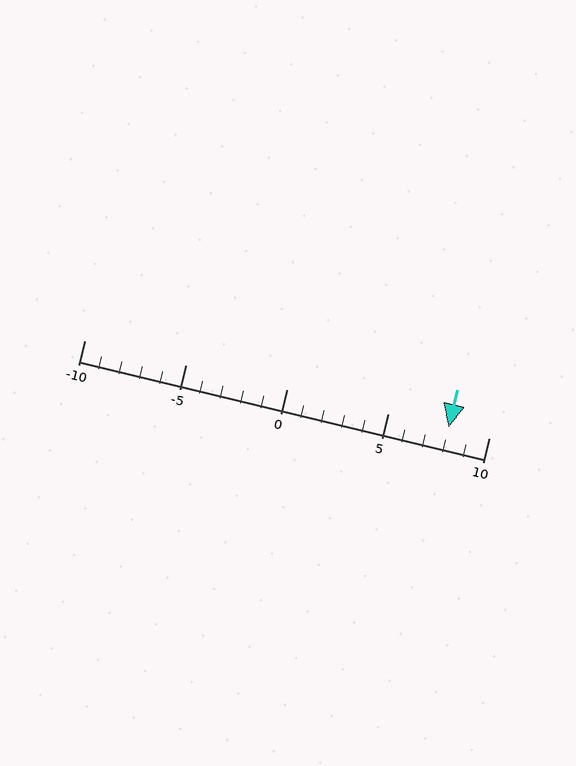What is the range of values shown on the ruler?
The ruler shows values from -10 to 10.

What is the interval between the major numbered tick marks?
The major tick marks are spaced 5 units apart.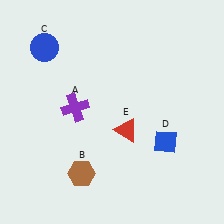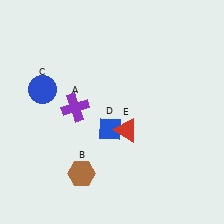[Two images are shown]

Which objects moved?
The objects that moved are: the blue circle (C), the blue diamond (D).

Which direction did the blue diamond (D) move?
The blue diamond (D) moved left.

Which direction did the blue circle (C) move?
The blue circle (C) moved down.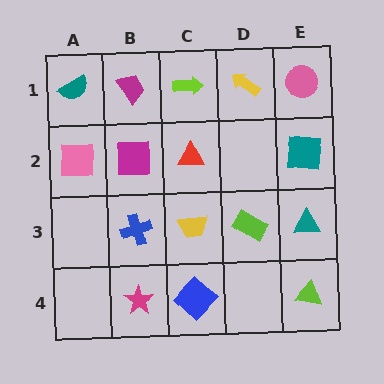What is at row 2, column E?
A teal square.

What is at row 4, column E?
A lime triangle.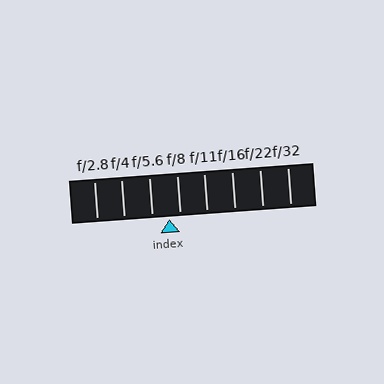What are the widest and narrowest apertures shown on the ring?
The widest aperture shown is f/2.8 and the narrowest is f/32.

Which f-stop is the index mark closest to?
The index mark is closest to f/8.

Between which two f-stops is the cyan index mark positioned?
The index mark is between f/5.6 and f/8.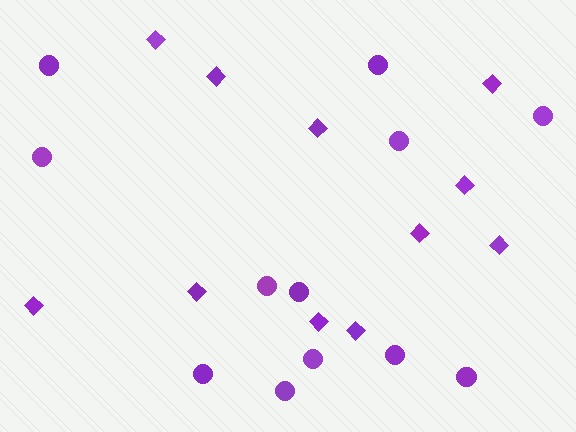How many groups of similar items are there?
There are 2 groups: one group of circles (12) and one group of diamonds (11).